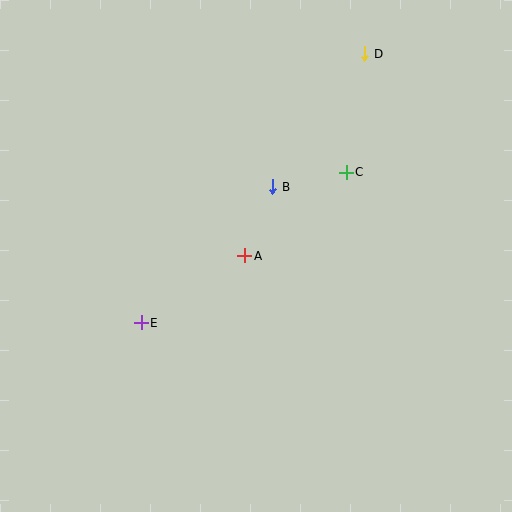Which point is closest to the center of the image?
Point A at (245, 256) is closest to the center.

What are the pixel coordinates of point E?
Point E is at (141, 323).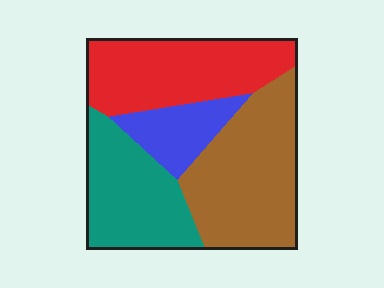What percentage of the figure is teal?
Teal takes up about one quarter (1/4) of the figure.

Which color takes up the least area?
Blue, at roughly 10%.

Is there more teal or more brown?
Brown.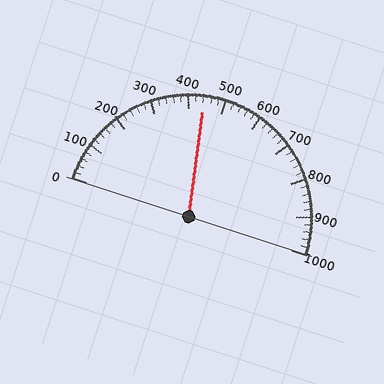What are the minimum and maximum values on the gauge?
The gauge ranges from 0 to 1000.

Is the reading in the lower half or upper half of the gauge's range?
The reading is in the lower half of the range (0 to 1000).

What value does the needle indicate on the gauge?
The needle indicates approximately 440.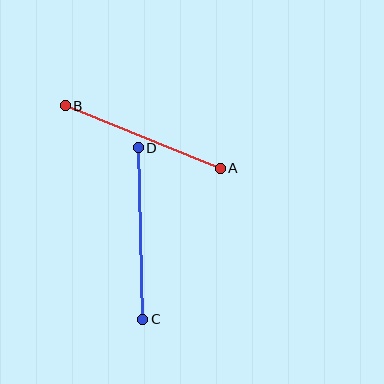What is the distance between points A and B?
The distance is approximately 167 pixels.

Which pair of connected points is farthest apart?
Points C and D are farthest apart.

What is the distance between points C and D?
The distance is approximately 172 pixels.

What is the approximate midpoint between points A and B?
The midpoint is at approximately (143, 137) pixels.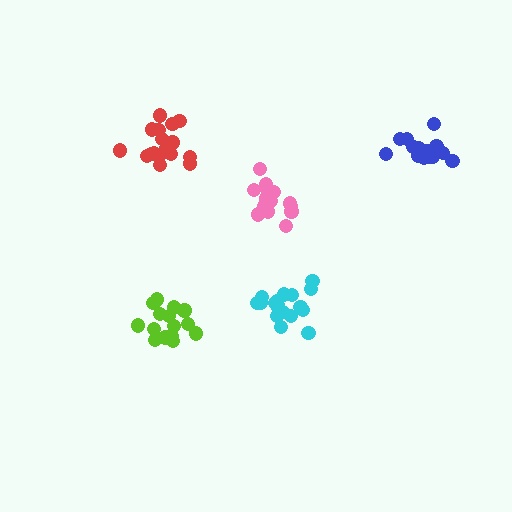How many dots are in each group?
Group 1: 17 dots, Group 2: 16 dots, Group 3: 17 dots, Group 4: 15 dots, Group 5: 15 dots (80 total).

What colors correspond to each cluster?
The clusters are colored: red, blue, cyan, pink, lime.